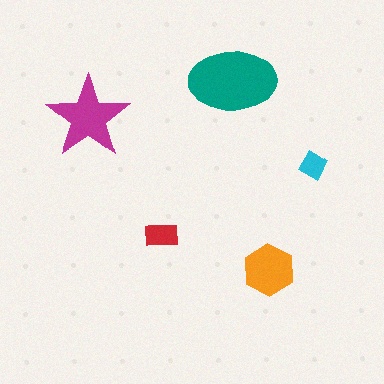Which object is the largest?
The teal ellipse.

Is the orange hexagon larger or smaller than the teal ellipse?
Smaller.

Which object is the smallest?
The cyan diamond.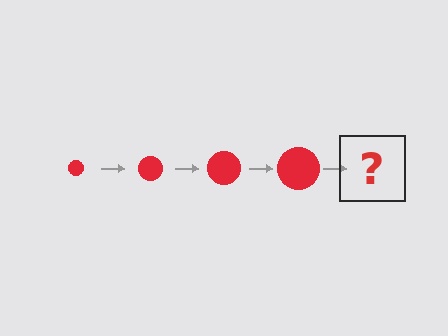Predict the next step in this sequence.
The next step is a red circle, larger than the previous one.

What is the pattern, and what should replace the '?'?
The pattern is that the circle gets progressively larger each step. The '?' should be a red circle, larger than the previous one.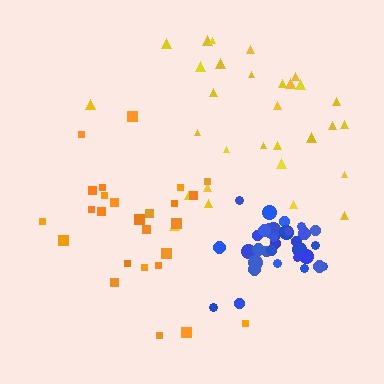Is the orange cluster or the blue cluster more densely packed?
Blue.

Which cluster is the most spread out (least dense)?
Yellow.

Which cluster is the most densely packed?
Blue.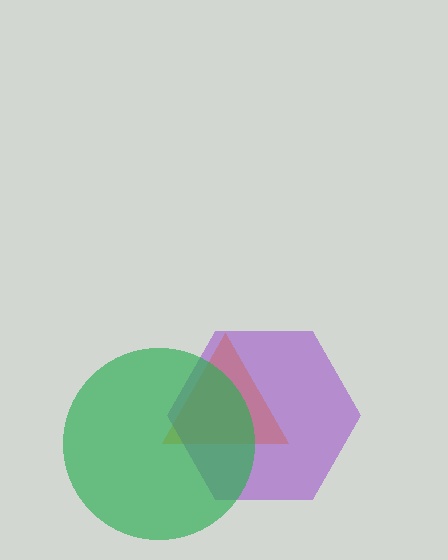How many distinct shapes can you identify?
There are 3 distinct shapes: an orange triangle, a purple hexagon, a green circle.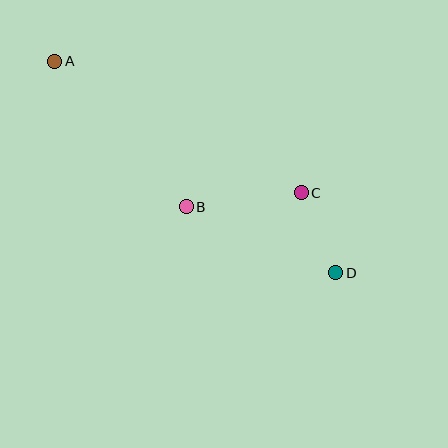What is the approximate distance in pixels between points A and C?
The distance between A and C is approximately 280 pixels.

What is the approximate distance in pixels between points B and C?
The distance between B and C is approximately 116 pixels.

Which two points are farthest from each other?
Points A and D are farthest from each other.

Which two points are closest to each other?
Points C and D are closest to each other.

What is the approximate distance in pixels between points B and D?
The distance between B and D is approximately 163 pixels.